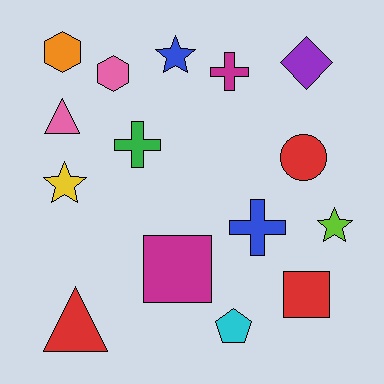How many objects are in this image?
There are 15 objects.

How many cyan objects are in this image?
There is 1 cyan object.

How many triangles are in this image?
There are 2 triangles.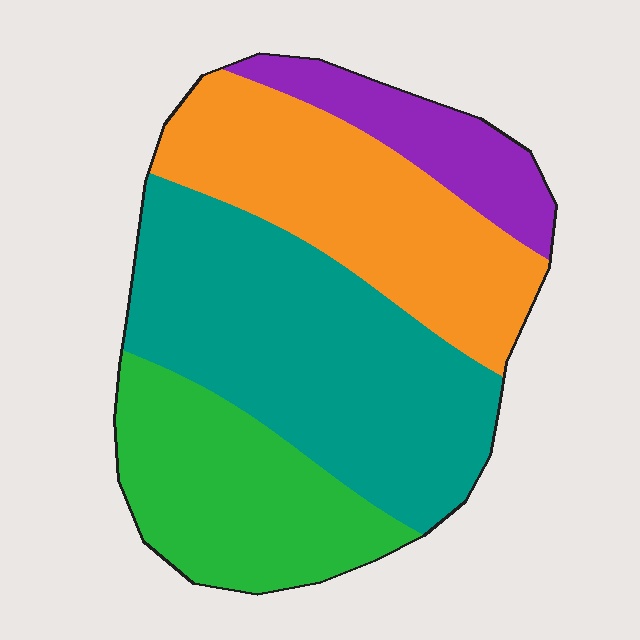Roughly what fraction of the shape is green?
Green covers around 25% of the shape.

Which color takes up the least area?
Purple, at roughly 10%.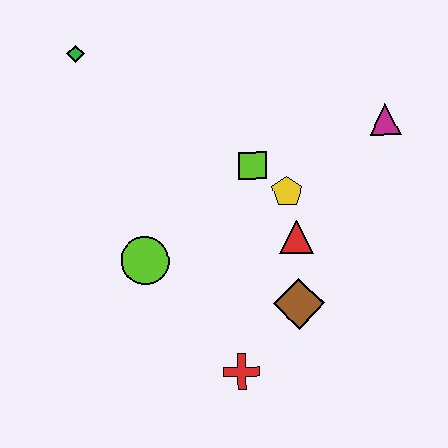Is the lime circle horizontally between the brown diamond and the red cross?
No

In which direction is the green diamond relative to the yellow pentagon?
The green diamond is to the left of the yellow pentagon.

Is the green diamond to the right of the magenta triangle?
No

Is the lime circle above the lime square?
No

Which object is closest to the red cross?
The brown diamond is closest to the red cross.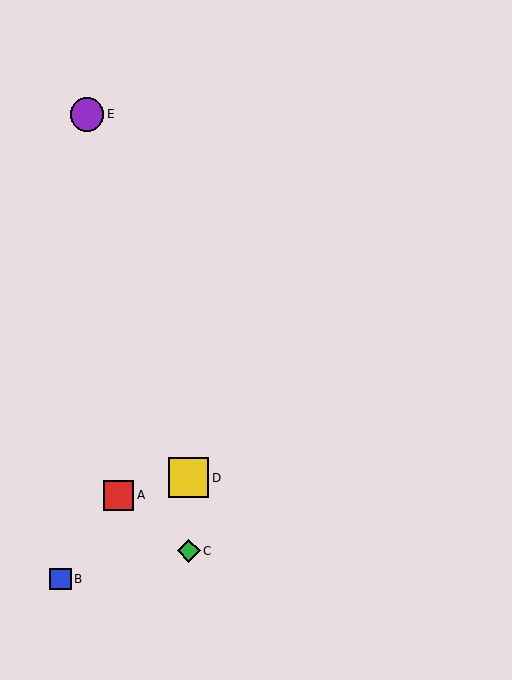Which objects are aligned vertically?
Objects C, D are aligned vertically.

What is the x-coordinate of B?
Object B is at x≈60.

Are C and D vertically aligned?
Yes, both are at x≈189.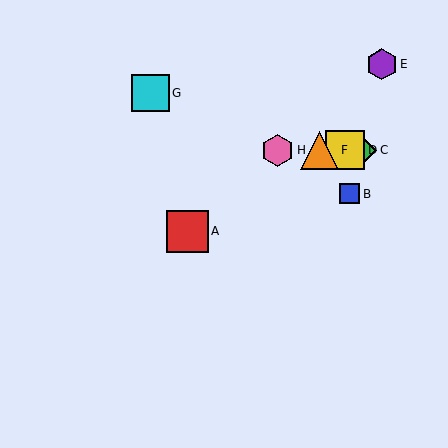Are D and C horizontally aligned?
Yes, both are at y≈150.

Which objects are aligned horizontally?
Objects C, D, F, H are aligned horizontally.